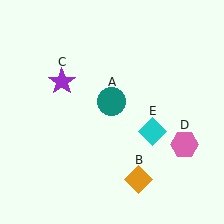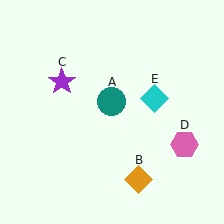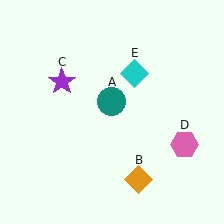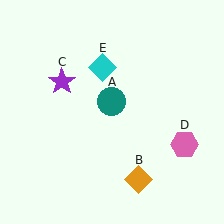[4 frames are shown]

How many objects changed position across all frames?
1 object changed position: cyan diamond (object E).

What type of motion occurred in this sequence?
The cyan diamond (object E) rotated counterclockwise around the center of the scene.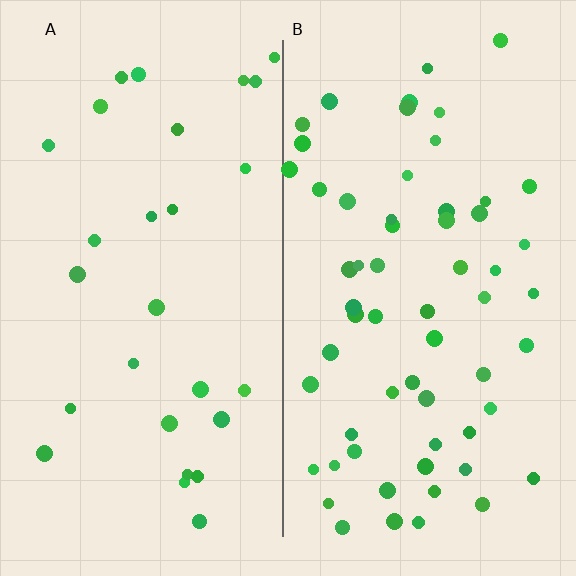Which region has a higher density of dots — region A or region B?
B (the right).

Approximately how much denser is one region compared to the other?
Approximately 2.2× — region B over region A.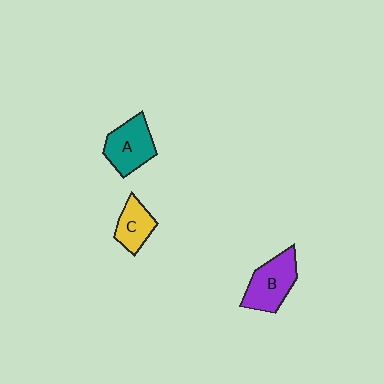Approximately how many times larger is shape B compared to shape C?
Approximately 1.5 times.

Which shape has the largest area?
Shape B (purple).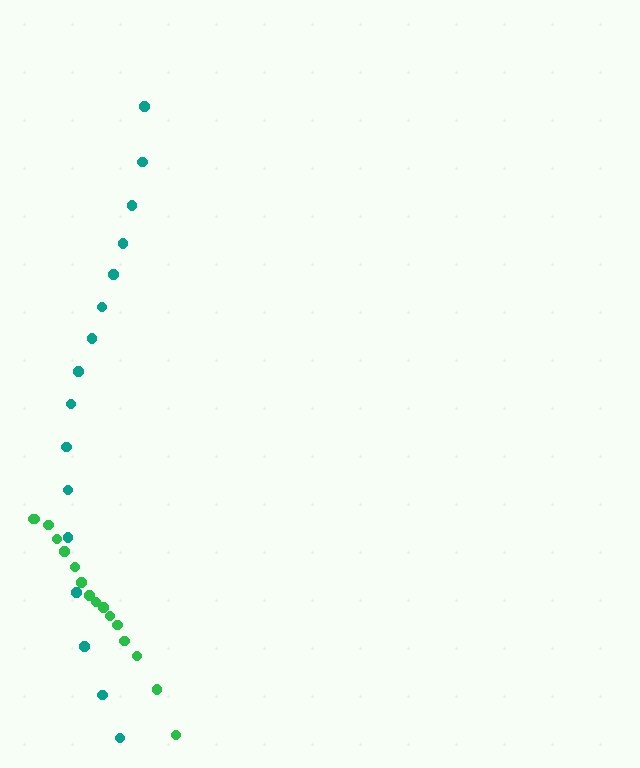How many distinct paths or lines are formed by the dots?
There are 2 distinct paths.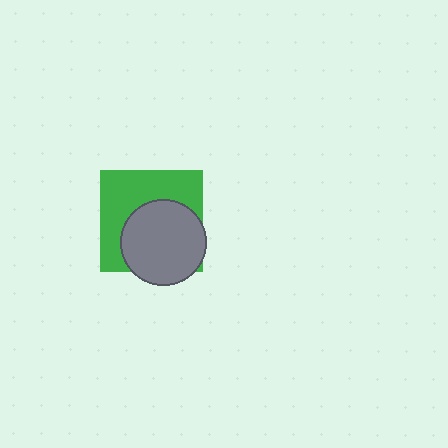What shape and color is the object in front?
The object in front is a gray circle.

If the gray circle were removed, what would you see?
You would see the complete green square.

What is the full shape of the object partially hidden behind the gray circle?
The partially hidden object is a green square.